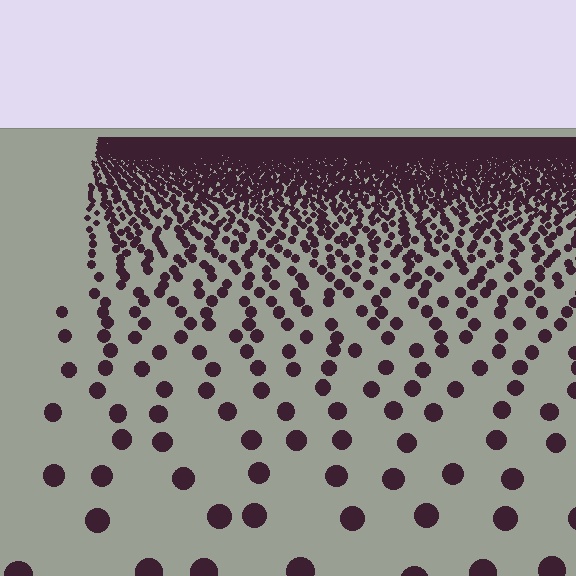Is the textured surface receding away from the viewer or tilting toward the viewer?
The surface is receding away from the viewer. Texture elements get smaller and denser toward the top.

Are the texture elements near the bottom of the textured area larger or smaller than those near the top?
Larger. Near the bottom, elements are closer to the viewer and appear at a bigger on-screen size.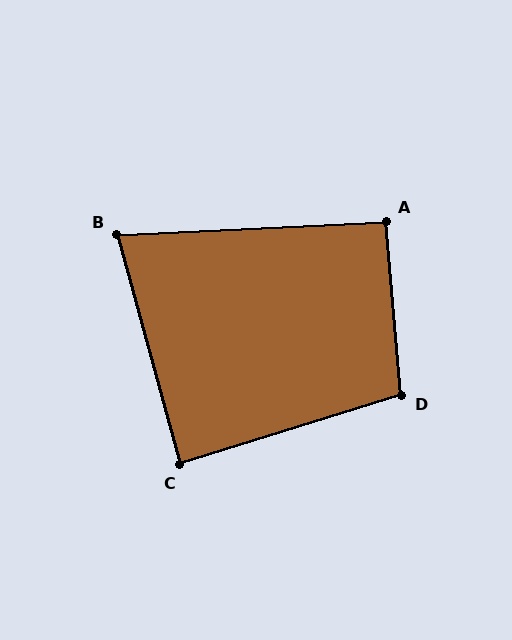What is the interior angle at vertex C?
Approximately 88 degrees (approximately right).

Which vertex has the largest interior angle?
D, at approximately 103 degrees.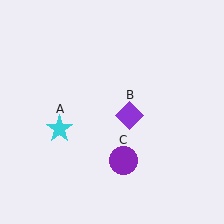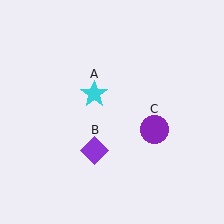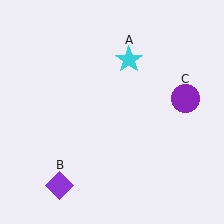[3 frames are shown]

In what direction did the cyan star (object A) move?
The cyan star (object A) moved up and to the right.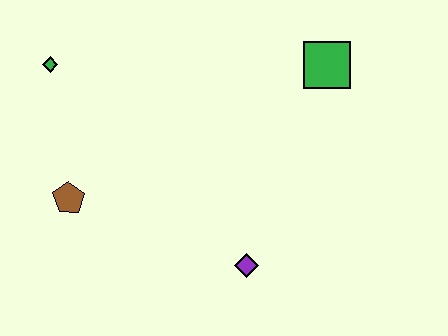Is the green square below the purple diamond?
No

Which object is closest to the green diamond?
The brown pentagon is closest to the green diamond.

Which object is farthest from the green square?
The brown pentagon is farthest from the green square.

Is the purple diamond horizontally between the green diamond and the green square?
Yes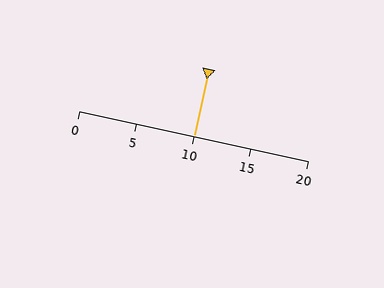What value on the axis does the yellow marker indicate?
The marker indicates approximately 10.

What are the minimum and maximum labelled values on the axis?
The axis runs from 0 to 20.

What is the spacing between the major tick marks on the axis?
The major ticks are spaced 5 apart.